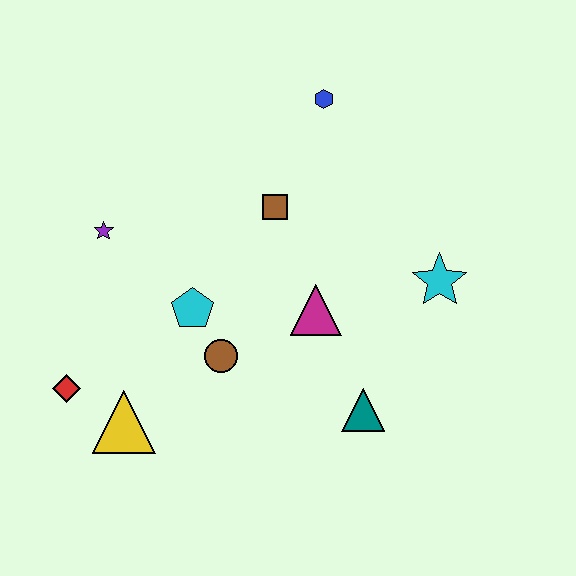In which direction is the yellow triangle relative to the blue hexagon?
The yellow triangle is below the blue hexagon.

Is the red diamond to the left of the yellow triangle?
Yes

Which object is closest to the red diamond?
The yellow triangle is closest to the red diamond.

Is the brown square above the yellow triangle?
Yes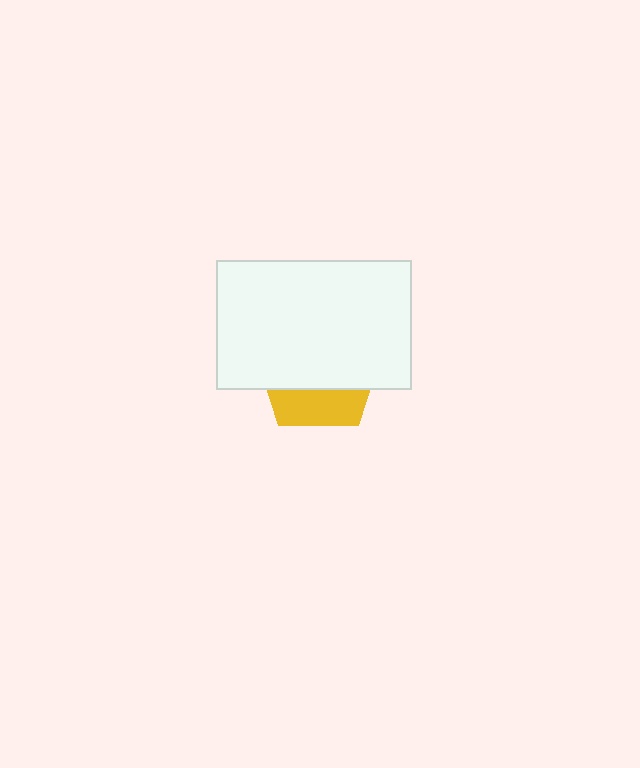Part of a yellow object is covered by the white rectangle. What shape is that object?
It is a pentagon.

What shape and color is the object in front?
The object in front is a white rectangle.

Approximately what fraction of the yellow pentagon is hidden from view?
Roughly 70% of the yellow pentagon is hidden behind the white rectangle.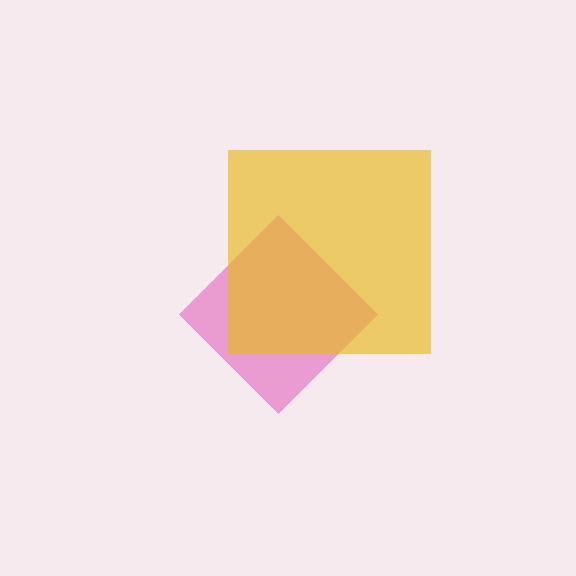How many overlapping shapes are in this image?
There are 2 overlapping shapes in the image.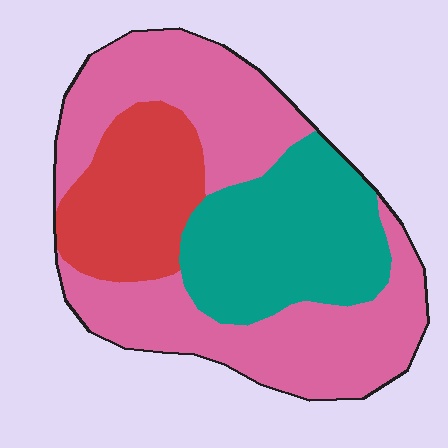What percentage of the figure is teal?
Teal takes up about one quarter (1/4) of the figure.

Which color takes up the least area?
Red, at roughly 20%.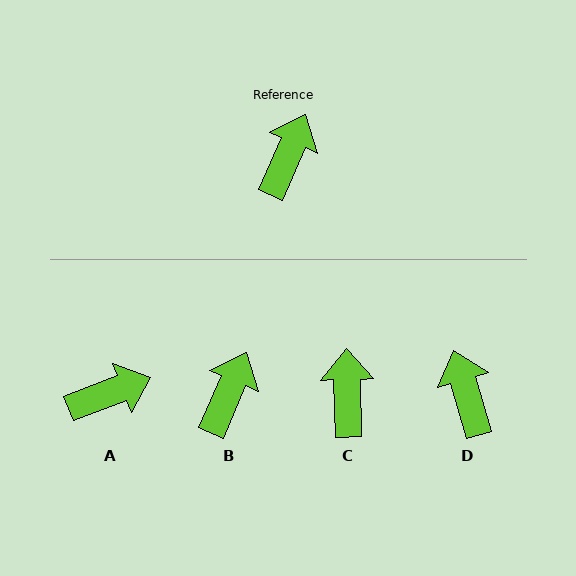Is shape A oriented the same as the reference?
No, it is off by about 46 degrees.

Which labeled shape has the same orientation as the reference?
B.